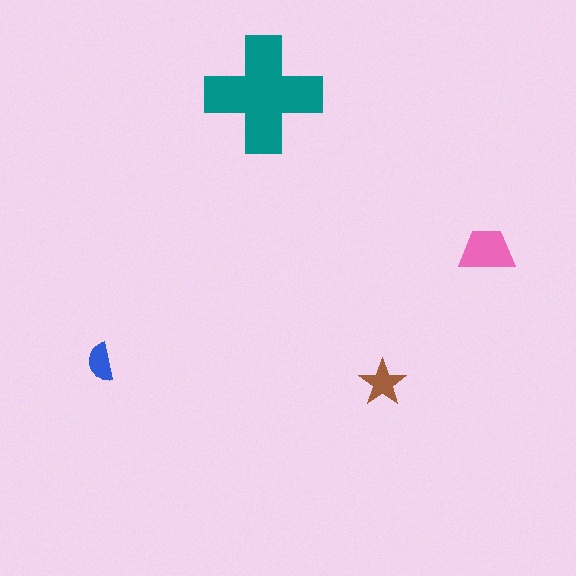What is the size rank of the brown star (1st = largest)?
3rd.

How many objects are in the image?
There are 4 objects in the image.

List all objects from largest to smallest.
The teal cross, the pink trapezoid, the brown star, the blue semicircle.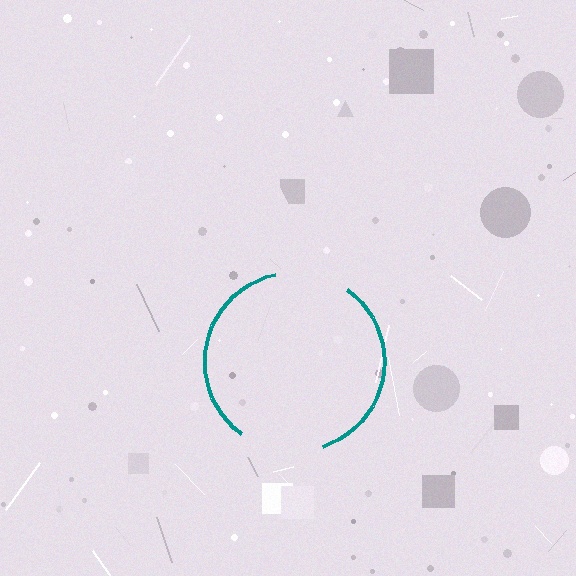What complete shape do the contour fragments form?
The contour fragments form a circle.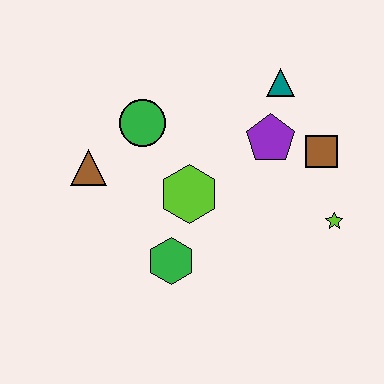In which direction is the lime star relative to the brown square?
The lime star is below the brown square.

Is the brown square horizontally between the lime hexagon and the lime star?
Yes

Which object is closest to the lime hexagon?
The green hexagon is closest to the lime hexagon.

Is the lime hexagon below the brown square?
Yes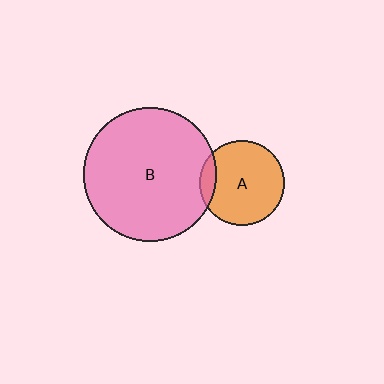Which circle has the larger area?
Circle B (pink).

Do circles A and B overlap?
Yes.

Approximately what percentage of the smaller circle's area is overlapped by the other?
Approximately 10%.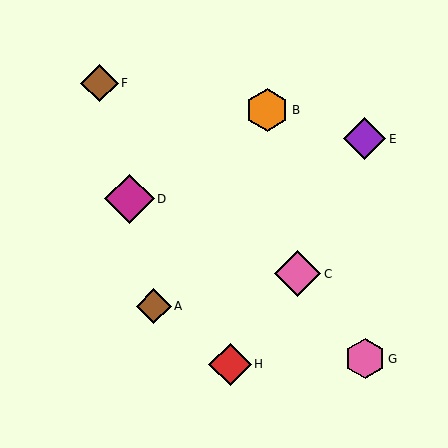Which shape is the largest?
The magenta diamond (labeled D) is the largest.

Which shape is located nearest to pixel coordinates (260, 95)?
The orange hexagon (labeled B) at (267, 110) is nearest to that location.